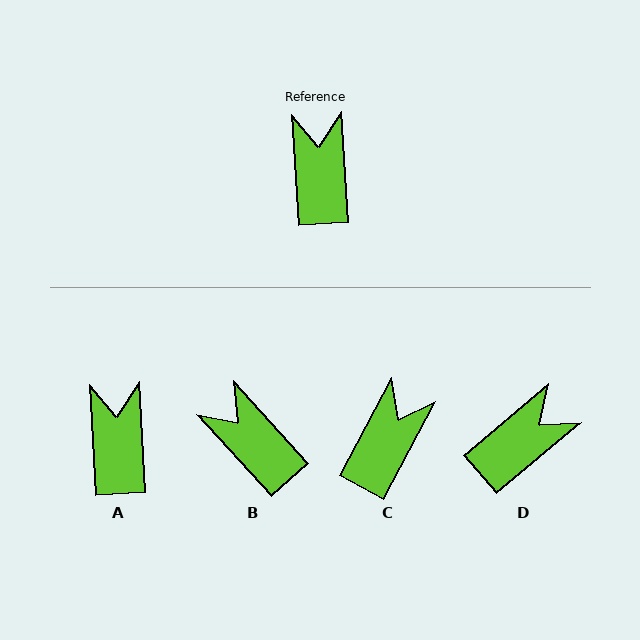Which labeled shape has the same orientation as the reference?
A.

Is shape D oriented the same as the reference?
No, it is off by about 53 degrees.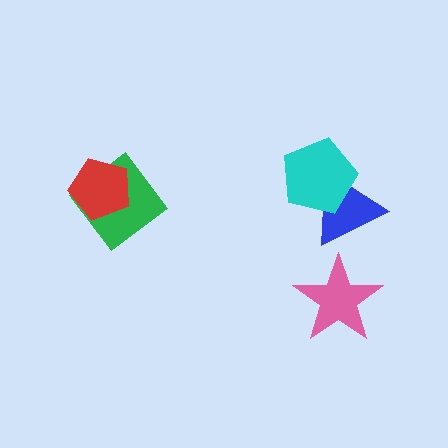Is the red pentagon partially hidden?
No, no other shape covers it.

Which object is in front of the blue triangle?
The cyan pentagon is in front of the blue triangle.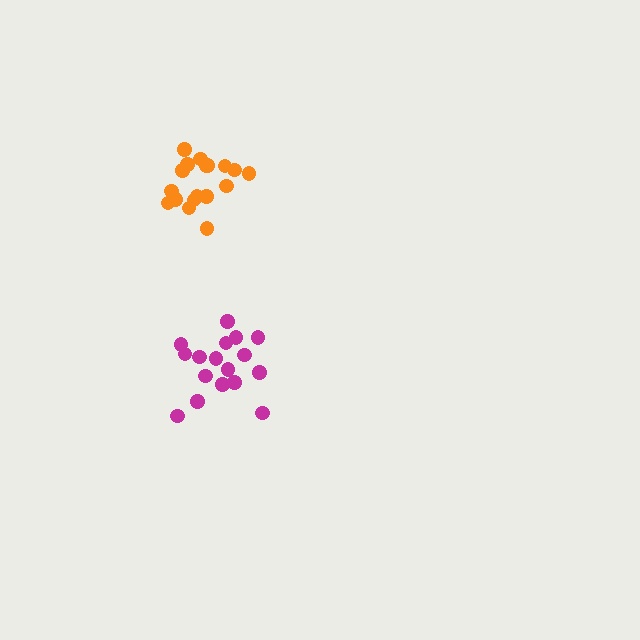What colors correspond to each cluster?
The clusters are colored: magenta, orange.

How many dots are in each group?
Group 1: 17 dots, Group 2: 18 dots (35 total).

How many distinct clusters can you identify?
There are 2 distinct clusters.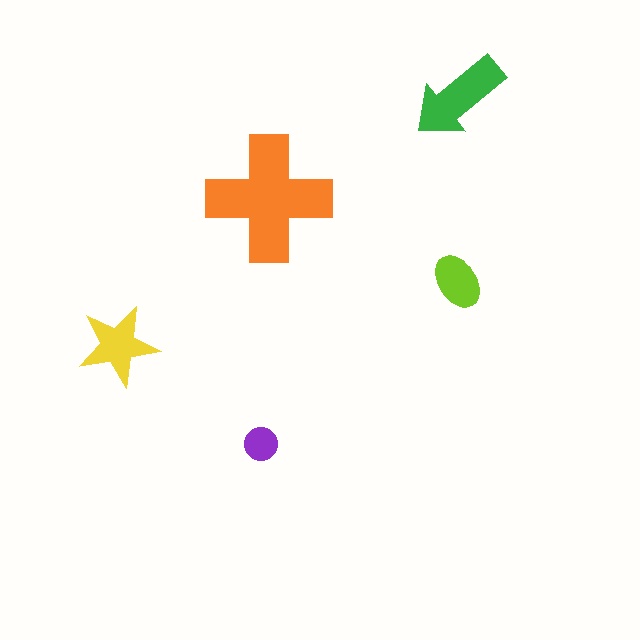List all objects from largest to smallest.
The orange cross, the green arrow, the yellow star, the lime ellipse, the purple circle.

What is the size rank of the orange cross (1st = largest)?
1st.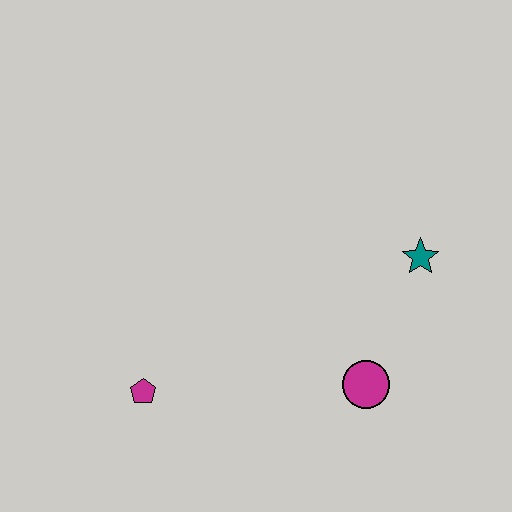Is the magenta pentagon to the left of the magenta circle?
Yes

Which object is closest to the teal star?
The magenta circle is closest to the teal star.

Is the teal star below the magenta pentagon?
No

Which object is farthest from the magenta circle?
The magenta pentagon is farthest from the magenta circle.